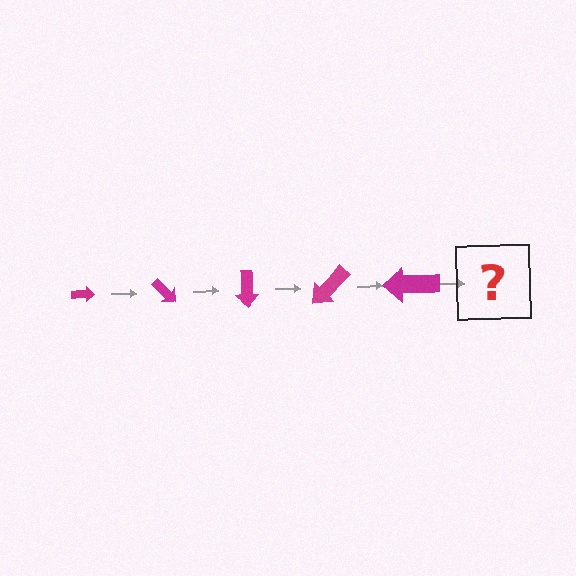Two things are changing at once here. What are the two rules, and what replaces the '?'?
The two rules are that the arrow grows larger each step and it rotates 45 degrees each step. The '?' should be an arrow, larger than the previous one and rotated 225 degrees from the start.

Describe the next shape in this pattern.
It should be an arrow, larger than the previous one and rotated 225 degrees from the start.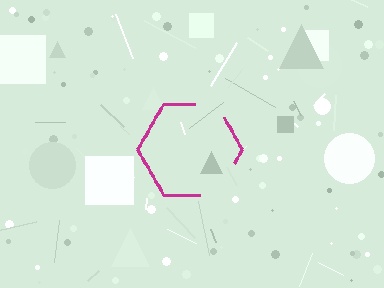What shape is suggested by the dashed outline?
The dashed outline suggests a hexagon.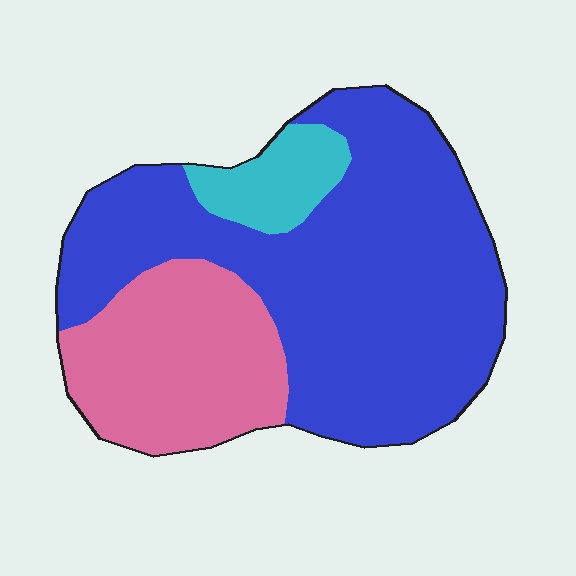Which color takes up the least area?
Cyan, at roughly 10%.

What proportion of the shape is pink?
Pink covers 27% of the shape.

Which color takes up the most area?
Blue, at roughly 65%.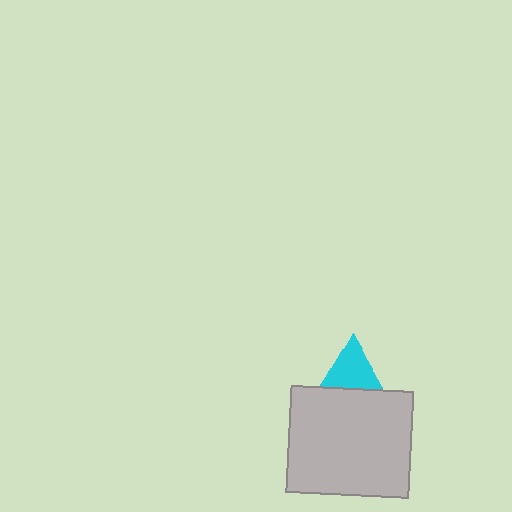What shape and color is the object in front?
The object in front is a light gray rectangle.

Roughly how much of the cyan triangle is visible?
A small part of it is visible (roughly 44%).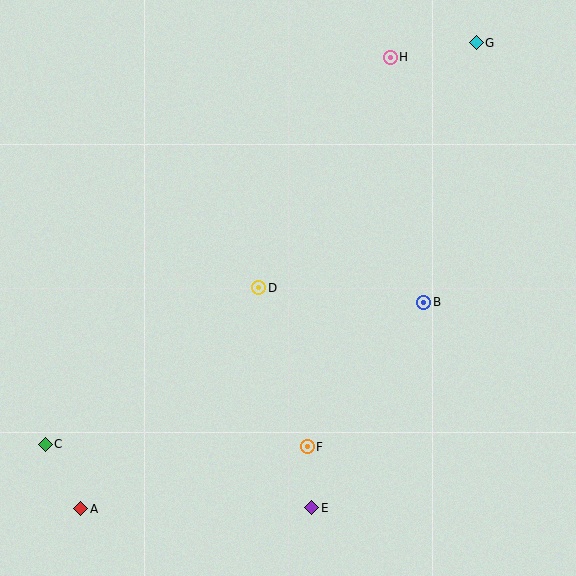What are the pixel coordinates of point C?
Point C is at (45, 444).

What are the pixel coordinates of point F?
Point F is at (307, 447).